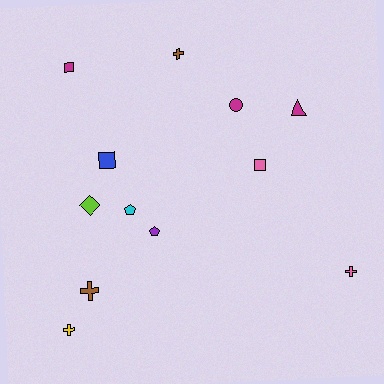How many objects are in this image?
There are 12 objects.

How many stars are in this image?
There are no stars.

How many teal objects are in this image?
There are no teal objects.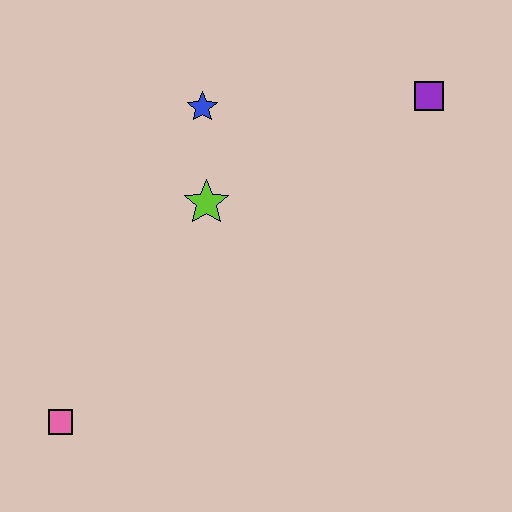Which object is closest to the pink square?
The lime star is closest to the pink square.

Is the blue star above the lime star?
Yes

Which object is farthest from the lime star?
The pink square is farthest from the lime star.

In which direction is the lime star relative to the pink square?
The lime star is above the pink square.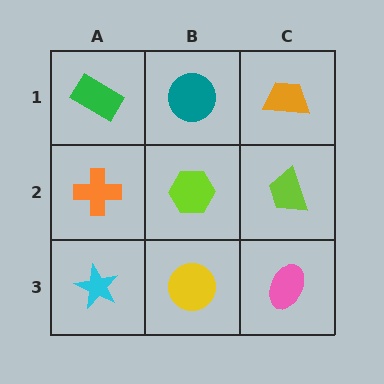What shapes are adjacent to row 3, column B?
A lime hexagon (row 2, column B), a cyan star (row 3, column A), a pink ellipse (row 3, column C).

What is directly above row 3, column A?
An orange cross.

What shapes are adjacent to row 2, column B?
A teal circle (row 1, column B), a yellow circle (row 3, column B), an orange cross (row 2, column A), a lime trapezoid (row 2, column C).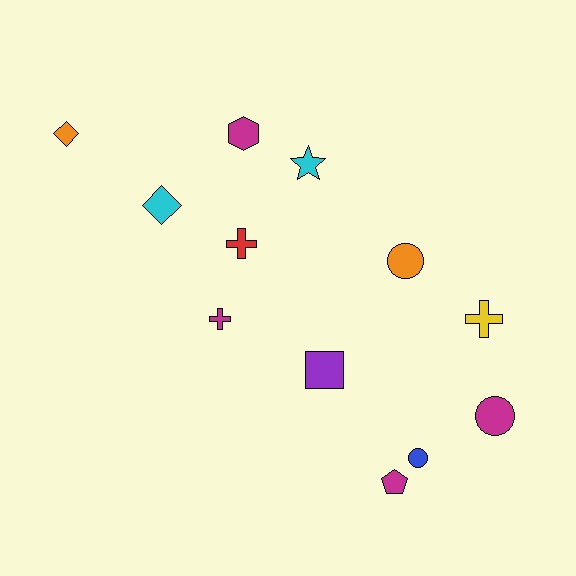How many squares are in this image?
There is 1 square.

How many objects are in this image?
There are 12 objects.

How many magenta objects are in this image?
There are 4 magenta objects.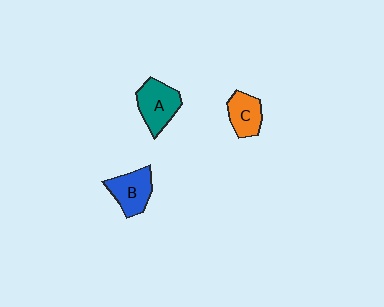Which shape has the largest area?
Shape A (teal).